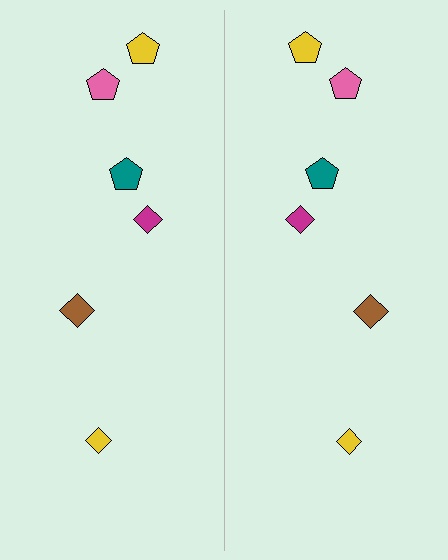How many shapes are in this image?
There are 12 shapes in this image.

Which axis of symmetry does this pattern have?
The pattern has a vertical axis of symmetry running through the center of the image.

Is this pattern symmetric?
Yes, this pattern has bilateral (reflection) symmetry.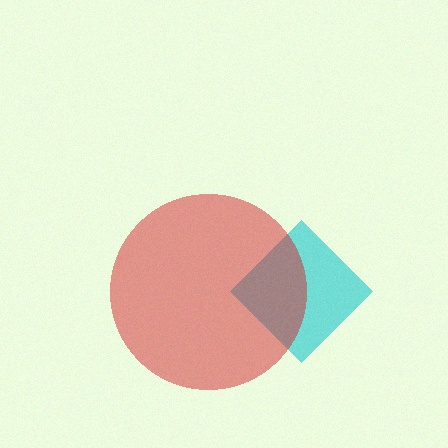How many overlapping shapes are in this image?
There are 2 overlapping shapes in the image.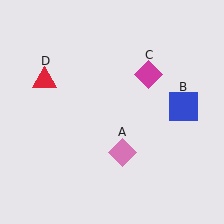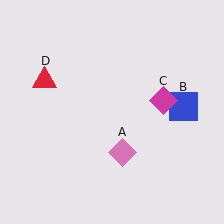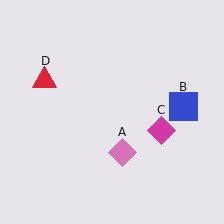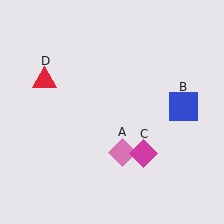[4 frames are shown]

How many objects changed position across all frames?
1 object changed position: magenta diamond (object C).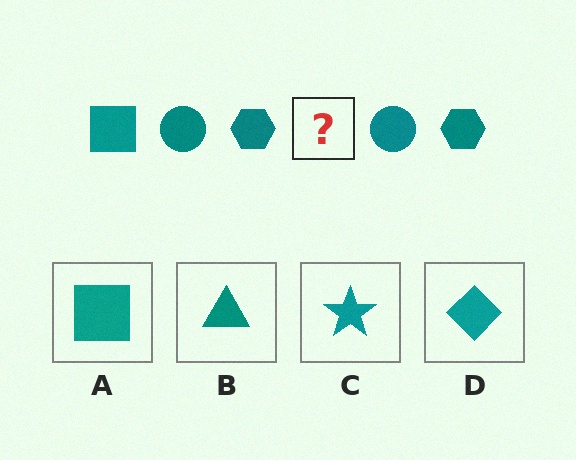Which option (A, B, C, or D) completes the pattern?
A.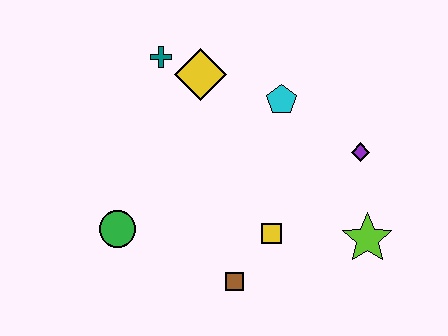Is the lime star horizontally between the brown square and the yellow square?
No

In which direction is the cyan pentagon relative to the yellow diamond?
The cyan pentagon is to the right of the yellow diamond.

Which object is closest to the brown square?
The yellow square is closest to the brown square.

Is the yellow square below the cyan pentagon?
Yes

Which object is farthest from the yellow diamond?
The lime star is farthest from the yellow diamond.